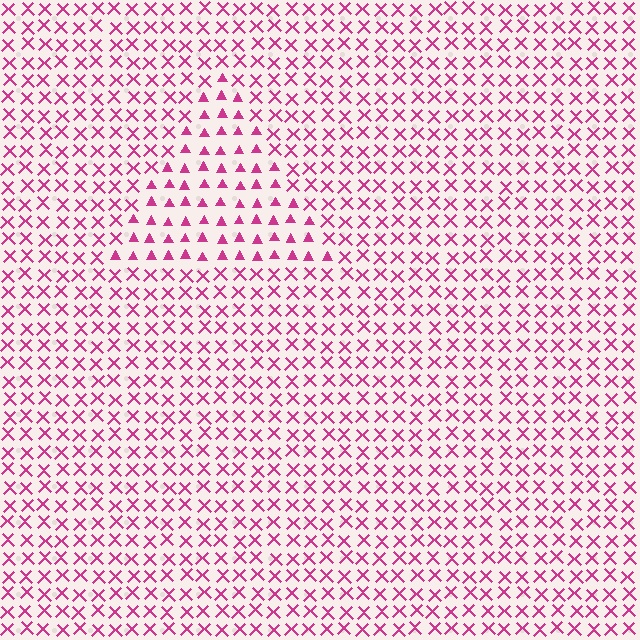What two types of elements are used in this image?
The image uses triangles inside the triangle region and X marks outside it.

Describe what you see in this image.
The image is filled with small magenta elements arranged in a uniform grid. A triangle-shaped region contains triangles, while the surrounding area contains X marks. The boundary is defined purely by the change in element shape.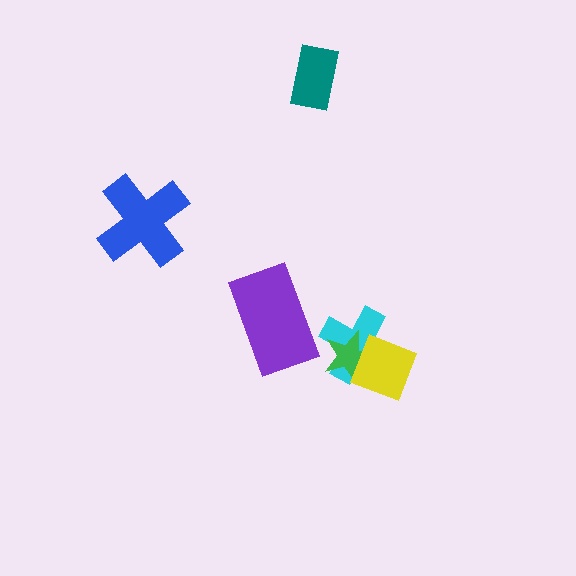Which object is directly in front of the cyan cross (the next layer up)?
The green star is directly in front of the cyan cross.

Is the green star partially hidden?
Yes, it is partially covered by another shape.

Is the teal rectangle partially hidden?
No, no other shape covers it.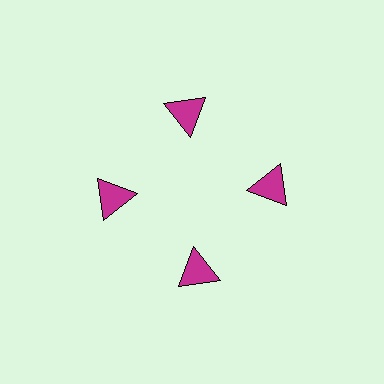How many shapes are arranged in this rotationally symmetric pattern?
There are 4 shapes, arranged in 4 groups of 1.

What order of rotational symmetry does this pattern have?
This pattern has 4-fold rotational symmetry.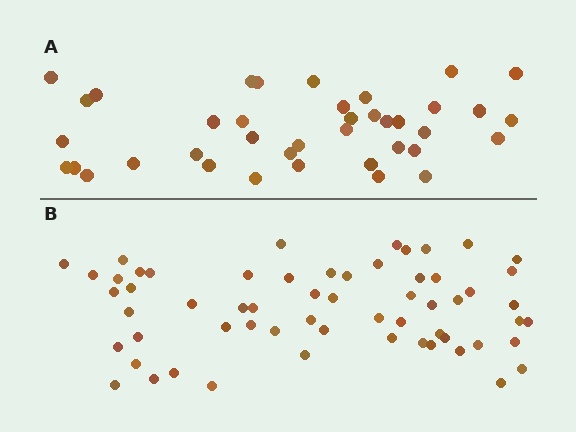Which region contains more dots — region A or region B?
Region B (the bottom region) has more dots.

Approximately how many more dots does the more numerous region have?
Region B has approximately 20 more dots than region A.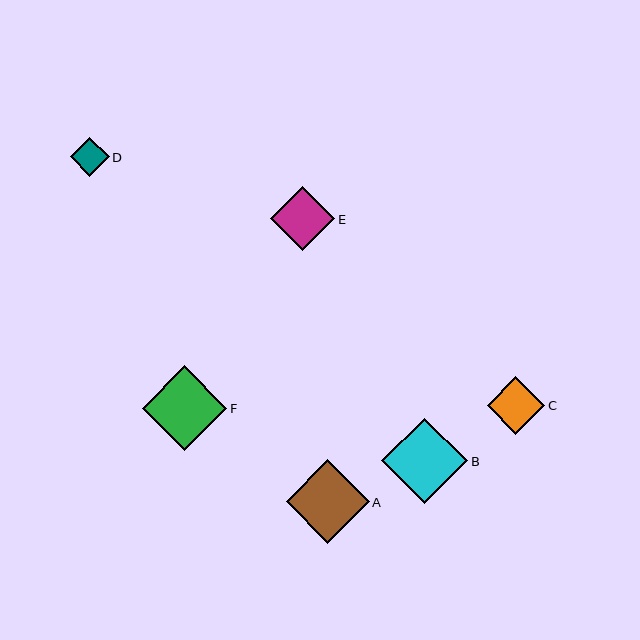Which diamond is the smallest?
Diamond D is the smallest with a size of approximately 39 pixels.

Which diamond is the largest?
Diamond B is the largest with a size of approximately 86 pixels.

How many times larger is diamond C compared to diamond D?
Diamond C is approximately 1.5 times the size of diamond D.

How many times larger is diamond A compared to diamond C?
Diamond A is approximately 1.4 times the size of diamond C.